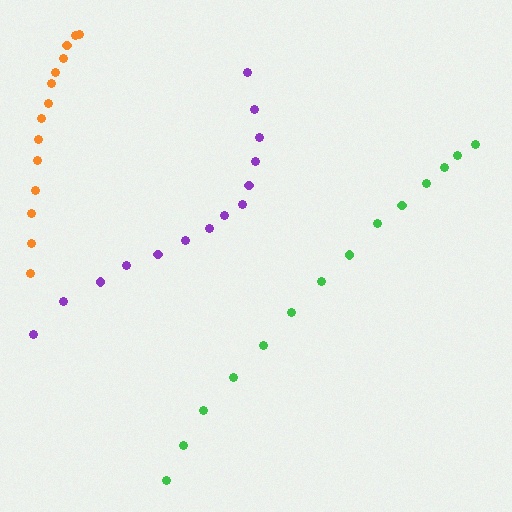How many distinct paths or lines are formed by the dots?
There are 3 distinct paths.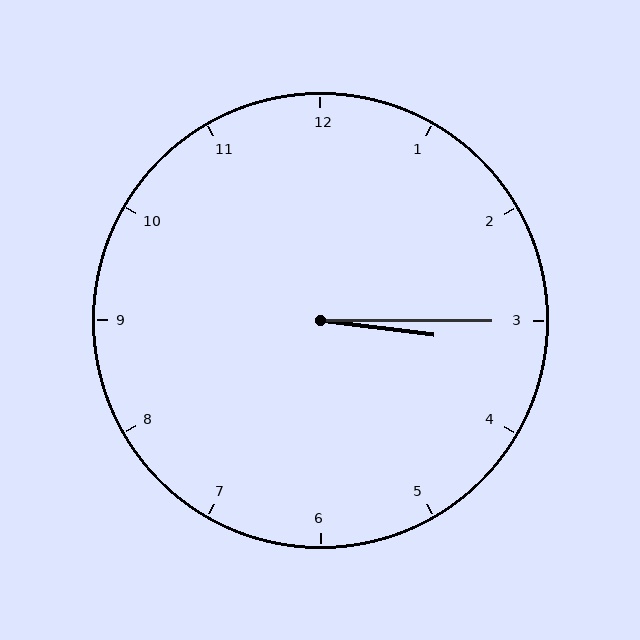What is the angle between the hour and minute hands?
Approximately 8 degrees.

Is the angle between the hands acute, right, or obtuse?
It is acute.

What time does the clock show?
3:15.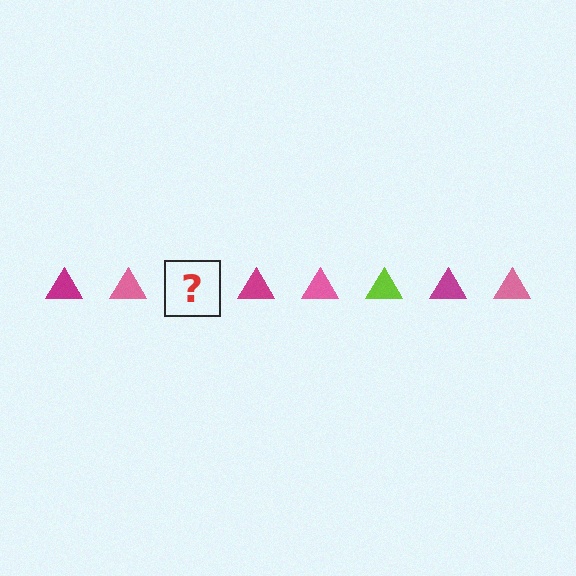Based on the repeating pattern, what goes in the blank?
The blank should be a lime triangle.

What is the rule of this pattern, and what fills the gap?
The rule is that the pattern cycles through magenta, pink, lime triangles. The gap should be filled with a lime triangle.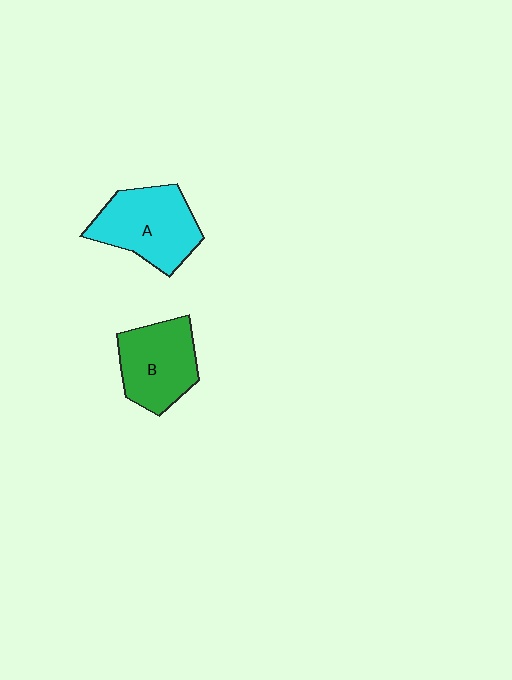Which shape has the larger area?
Shape A (cyan).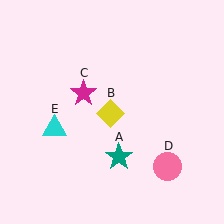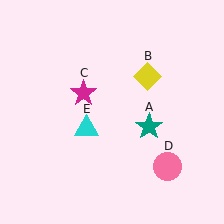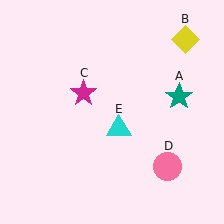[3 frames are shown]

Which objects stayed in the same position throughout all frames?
Magenta star (object C) and pink circle (object D) remained stationary.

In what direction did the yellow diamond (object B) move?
The yellow diamond (object B) moved up and to the right.